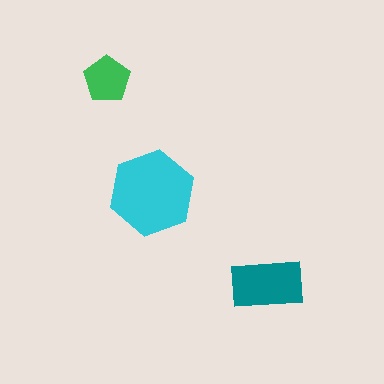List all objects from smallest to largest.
The green pentagon, the teal rectangle, the cyan hexagon.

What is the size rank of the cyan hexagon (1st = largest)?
1st.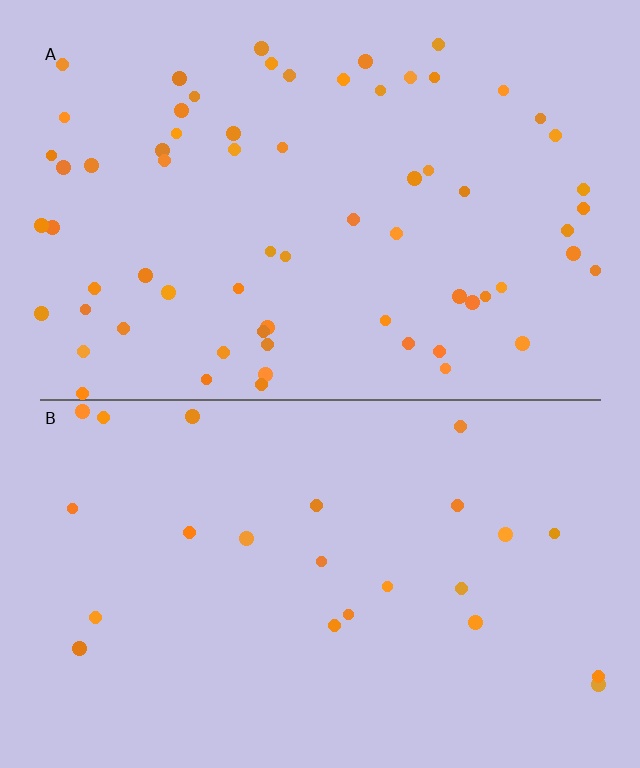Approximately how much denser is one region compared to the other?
Approximately 2.8× — region A over region B.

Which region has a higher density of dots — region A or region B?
A (the top).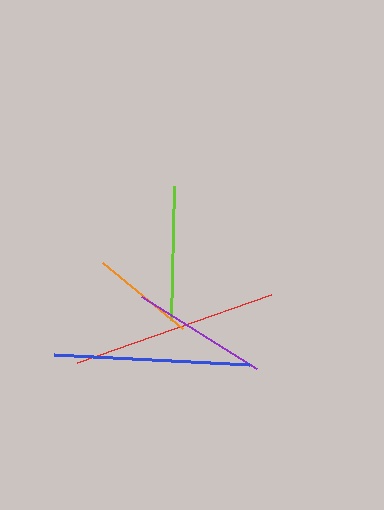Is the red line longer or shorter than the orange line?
The red line is longer than the orange line.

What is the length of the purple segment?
The purple segment is approximately 136 pixels long.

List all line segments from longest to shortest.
From longest to shortest: red, blue, purple, lime, orange.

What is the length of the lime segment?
The lime segment is approximately 134 pixels long.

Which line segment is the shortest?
The orange line is the shortest at approximately 104 pixels.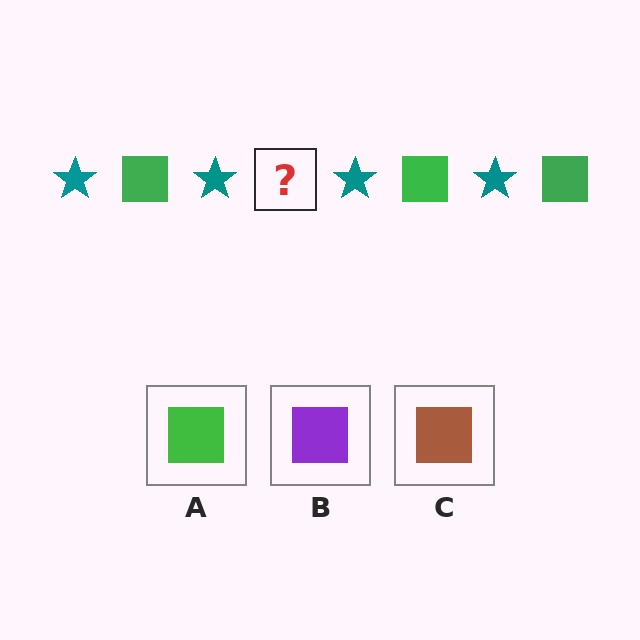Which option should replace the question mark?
Option A.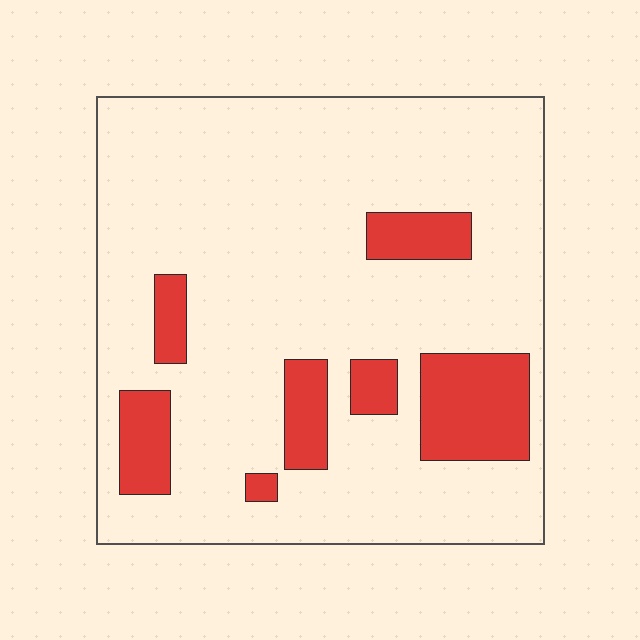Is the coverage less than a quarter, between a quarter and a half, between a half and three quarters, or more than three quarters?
Less than a quarter.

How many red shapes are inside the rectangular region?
7.